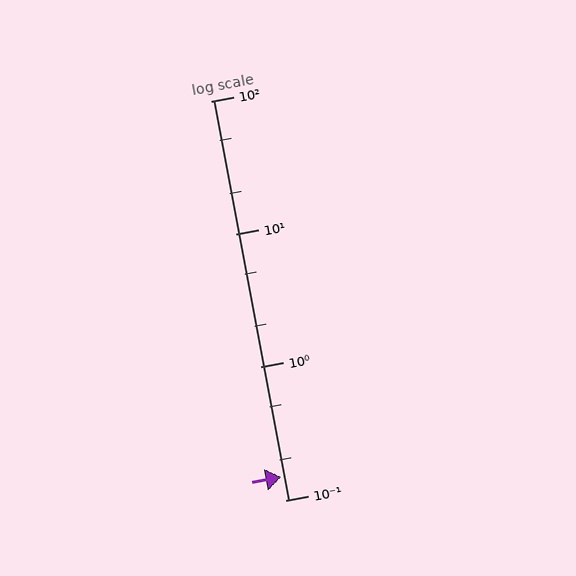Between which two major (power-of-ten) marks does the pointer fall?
The pointer is between 0.1 and 1.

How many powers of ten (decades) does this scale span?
The scale spans 3 decades, from 0.1 to 100.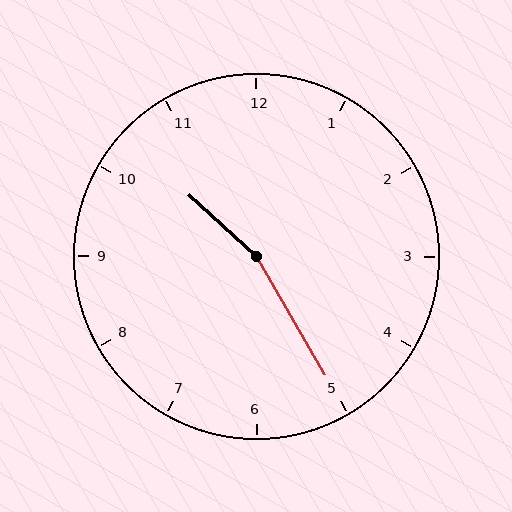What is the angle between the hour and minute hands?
Approximately 162 degrees.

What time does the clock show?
10:25.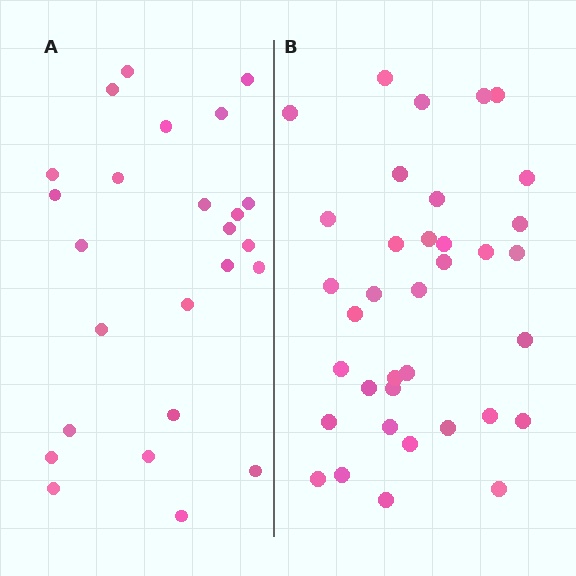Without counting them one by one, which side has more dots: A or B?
Region B (the right region) has more dots.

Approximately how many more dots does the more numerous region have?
Region B has roughly 12 or so more dots than region A.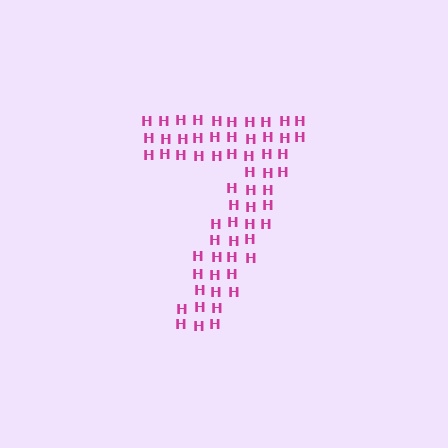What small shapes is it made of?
It is made of small letter H's.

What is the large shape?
The large shape is the digit 7.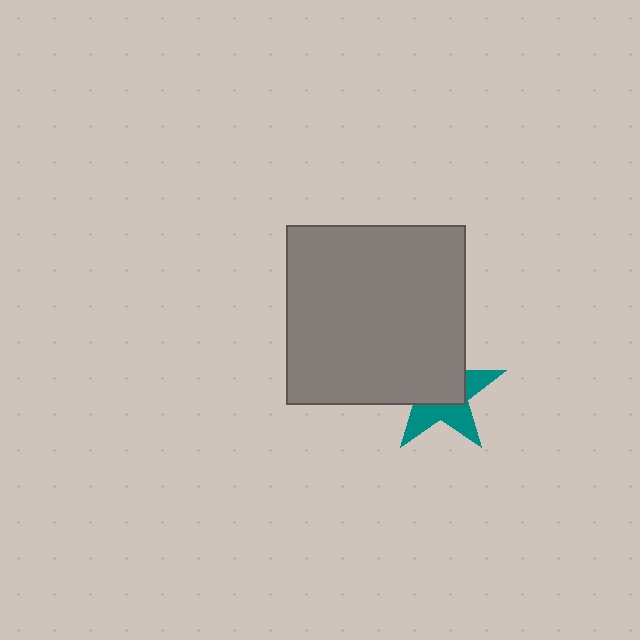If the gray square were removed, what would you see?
You would see the complete teal star.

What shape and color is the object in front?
The object in front is a gray square.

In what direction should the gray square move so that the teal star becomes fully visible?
The gray square should move toward the upper-left. That is the shortest direction to clear the overlap and leave the teal star fully visible.